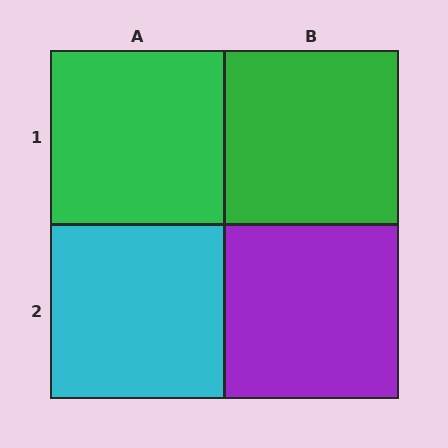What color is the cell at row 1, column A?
Green.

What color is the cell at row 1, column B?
Green.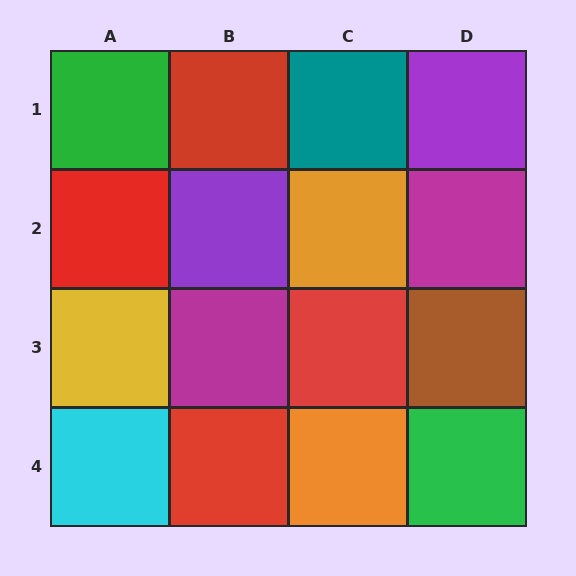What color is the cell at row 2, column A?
Red.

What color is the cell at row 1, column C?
Teal.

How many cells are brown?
1 cell is brown.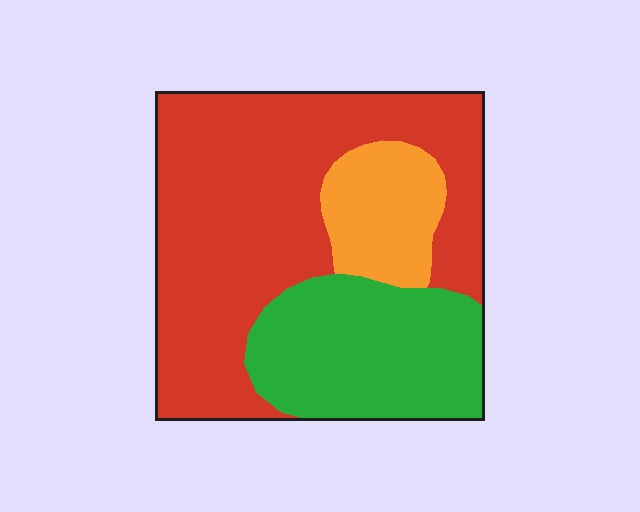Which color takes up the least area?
Orange, at roughly 15%.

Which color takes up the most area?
Red, at roughly 60%.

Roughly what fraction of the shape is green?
Green takes up about one quarter (1/4) of the shape.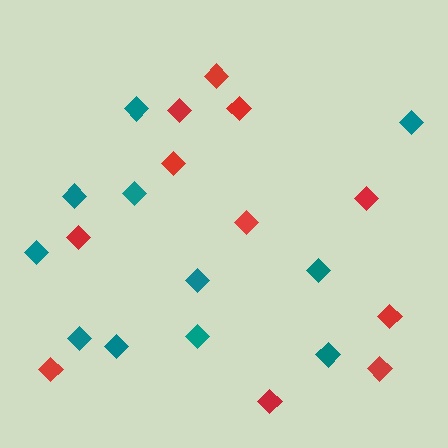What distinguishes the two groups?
There are 2 groups: one group of red diamonds (11) and one group of teal diamonds (11).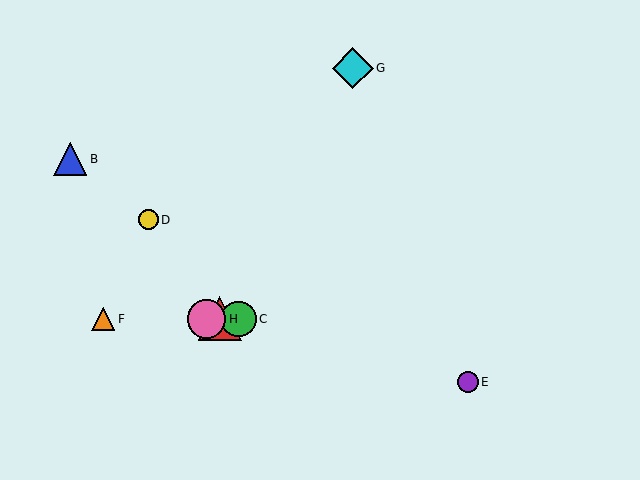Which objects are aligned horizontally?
Objects A, C, F, H are aligned horizontally.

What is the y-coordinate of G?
Object G is at y≈68.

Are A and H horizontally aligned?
Yes, both are at y≈319.